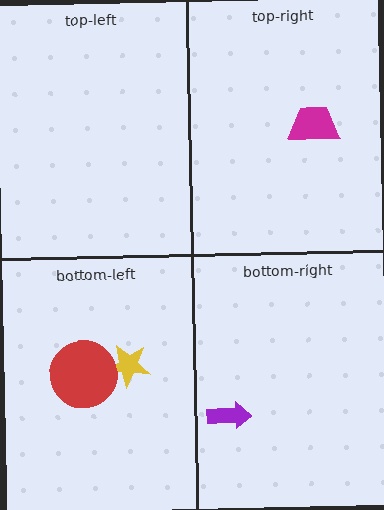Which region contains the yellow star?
The bottom-left region.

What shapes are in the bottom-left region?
The yellow star, the red circle.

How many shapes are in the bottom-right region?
1.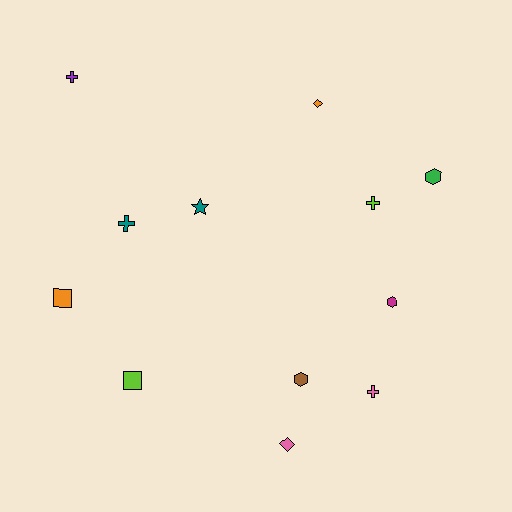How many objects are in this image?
There are 12 objects.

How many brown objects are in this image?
There is 1 brown object.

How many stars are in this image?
There is 1 star.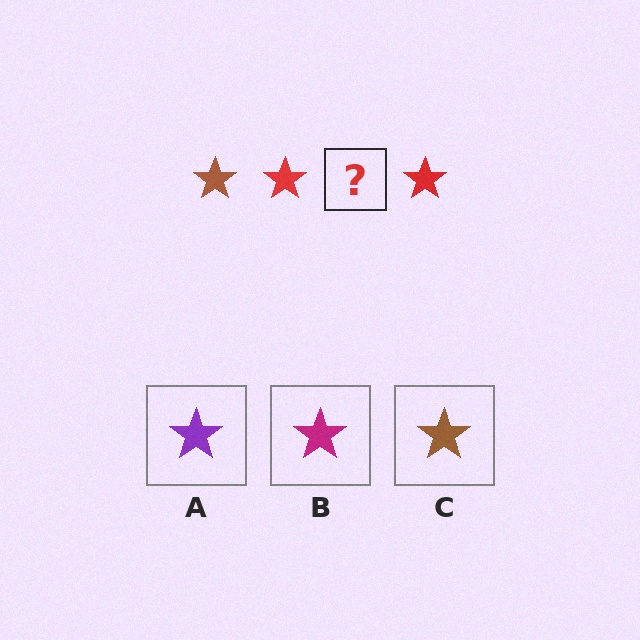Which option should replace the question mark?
Option C.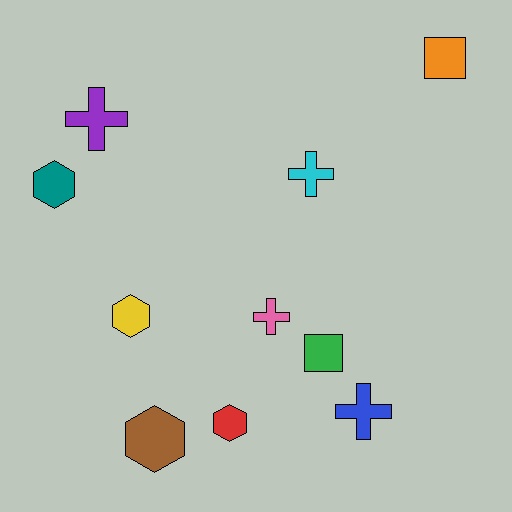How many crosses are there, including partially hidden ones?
There are 4 crosses.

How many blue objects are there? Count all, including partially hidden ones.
There is 1 blue object.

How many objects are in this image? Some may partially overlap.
There are 10 objects.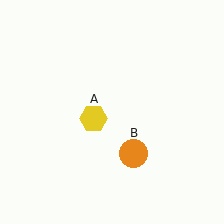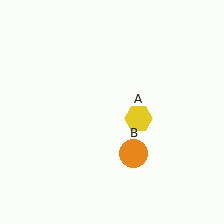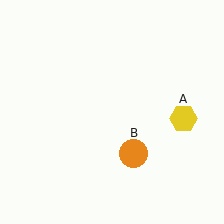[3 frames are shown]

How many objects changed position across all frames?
1 object changed position: yellow hexagon (object A).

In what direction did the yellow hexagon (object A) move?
The yellow hexagon (object A) moved right.